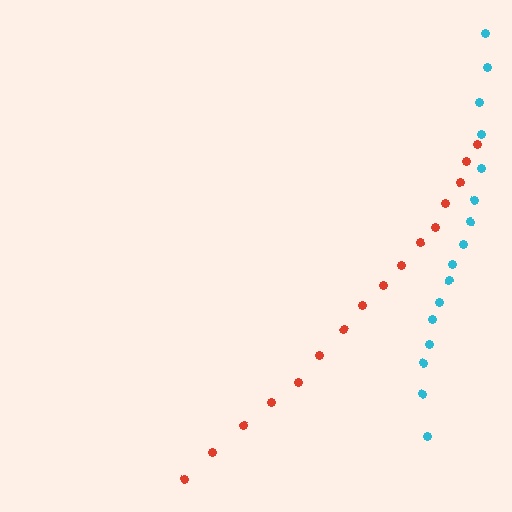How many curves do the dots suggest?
There are 2 distinct paths.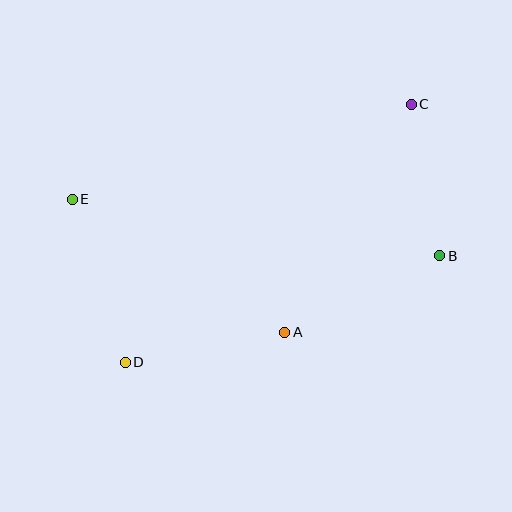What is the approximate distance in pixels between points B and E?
The distance between B and E is approximately 372 pixels.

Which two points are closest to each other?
Points B and C are closest to each other.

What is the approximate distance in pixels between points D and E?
The distance between D and E is approximately 172 pixels.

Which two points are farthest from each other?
Points C and D are farthest from each other.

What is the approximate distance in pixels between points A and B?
The distance between A and B is approximately 173 pixels.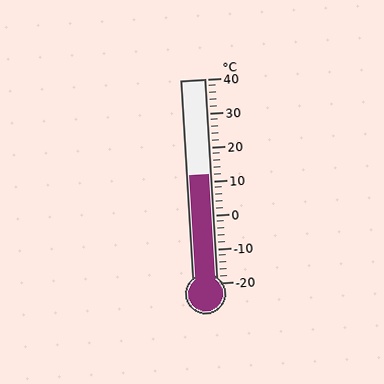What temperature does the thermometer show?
The thermometer shows approximately 12°C.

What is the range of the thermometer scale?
The thermometer scale ranges from -20°C to 40°C.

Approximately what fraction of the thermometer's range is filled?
The thermometer is filled to approximately 55% of its range.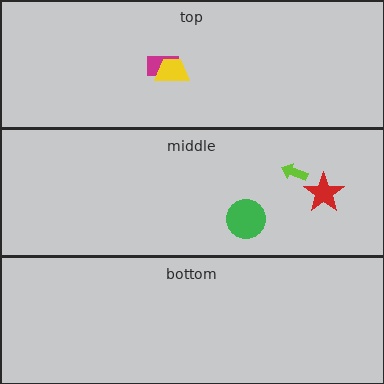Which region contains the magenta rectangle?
The top region.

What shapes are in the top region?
The magenta rectangle, the yellow trapezoid.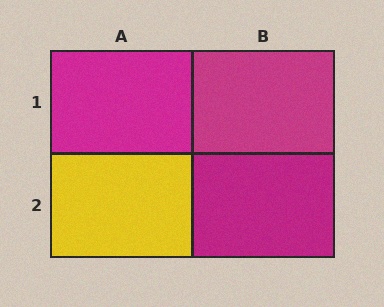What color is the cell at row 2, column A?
Yellow.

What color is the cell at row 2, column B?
Magenta.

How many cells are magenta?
3 cells are magenta.